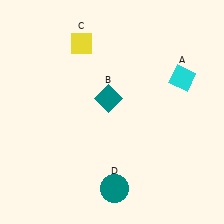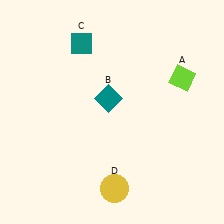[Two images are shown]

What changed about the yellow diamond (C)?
In Image 1, C is yellow. In Image 2, it changed to teal.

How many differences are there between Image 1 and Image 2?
There are 3 differences between the two images.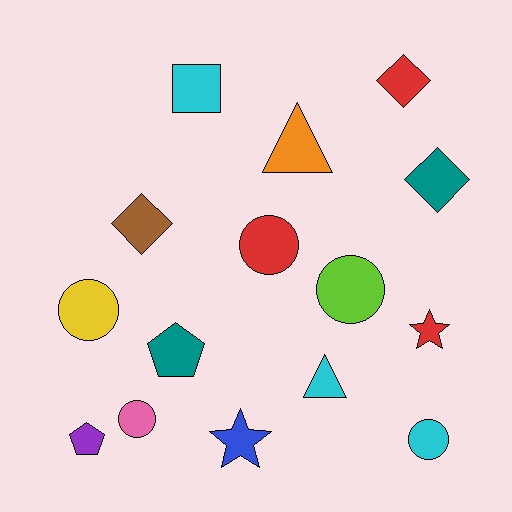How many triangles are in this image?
There are 2 triangles.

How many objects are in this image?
There are 15 objects.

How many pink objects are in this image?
There is 1 pink object.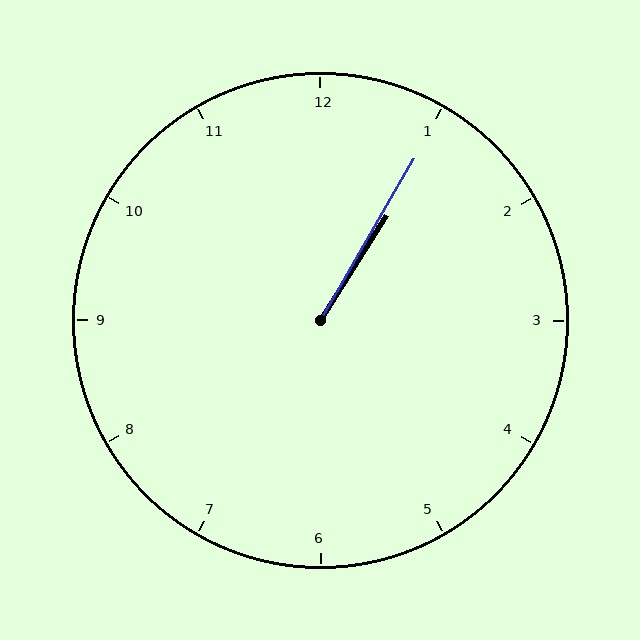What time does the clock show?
1:05.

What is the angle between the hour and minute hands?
Approximately 2 degrees.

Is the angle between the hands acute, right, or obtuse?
It is acute.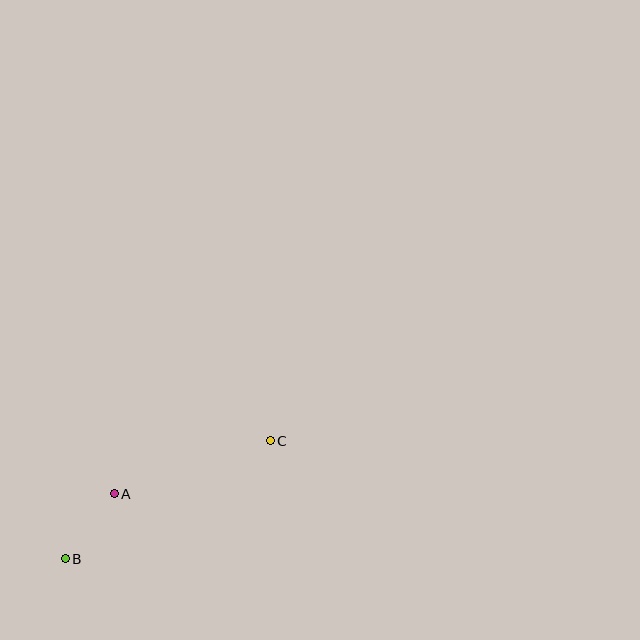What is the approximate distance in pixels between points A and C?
The distance between A and C is approximately 165 pixels.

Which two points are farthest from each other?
Points B and C are farthest from each other.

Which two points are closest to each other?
Points A and B are closest to each other.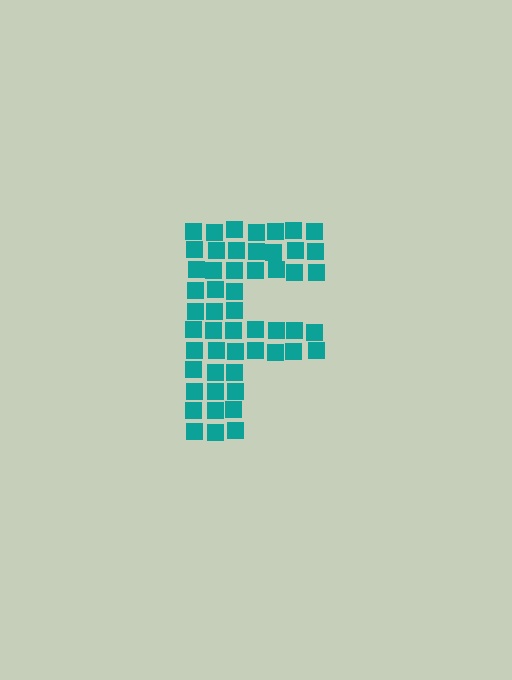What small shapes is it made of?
It is made of small squares.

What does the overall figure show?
The overall figure shows the letter F.